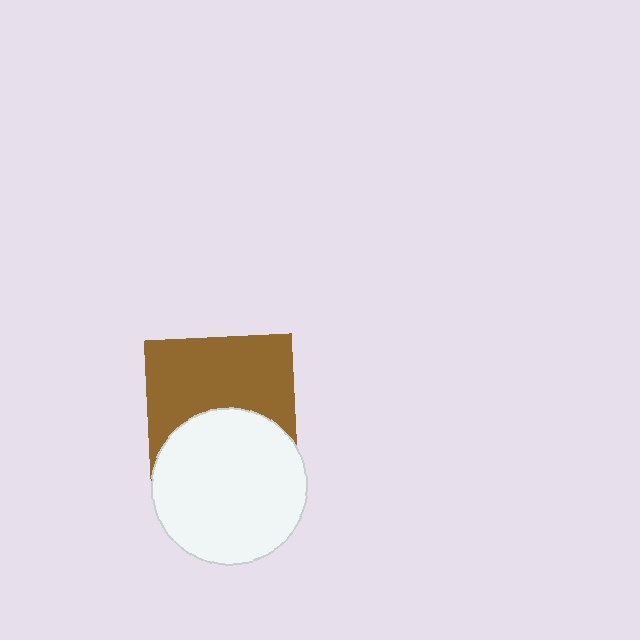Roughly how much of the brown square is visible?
About half of it is visible (roughly 58%).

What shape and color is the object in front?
The object in front is a white circle.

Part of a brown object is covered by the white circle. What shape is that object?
It is a square.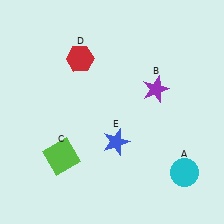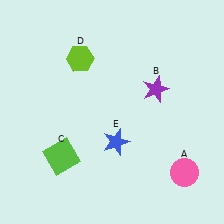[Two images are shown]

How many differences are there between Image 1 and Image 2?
There are 2 differences between the two images.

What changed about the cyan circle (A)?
In Image 1, A is cyan. In Image 2, it changed to pink.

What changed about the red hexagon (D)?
In Image 1, D is red. In Image 2, it changed to lime.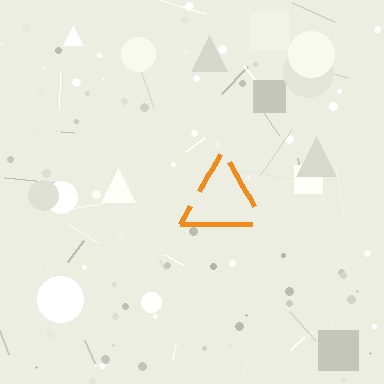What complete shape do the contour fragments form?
The contour fragments form a triangle.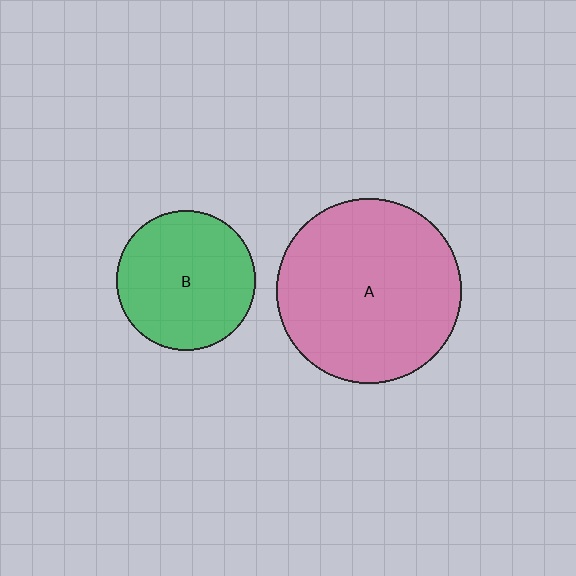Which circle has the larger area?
Circle A (pink).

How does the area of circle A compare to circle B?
Approximately 1.8 times.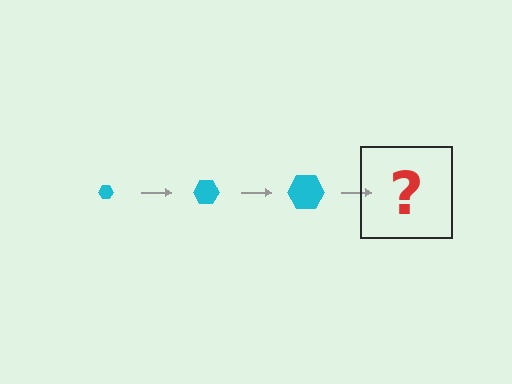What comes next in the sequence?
The next element should be a cyan hexagon, larger than the previous one.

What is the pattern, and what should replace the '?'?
The pattern is that the hexagon gets progressively larger each step. The '?' should be a cyan hexagon, larger than the previous one.